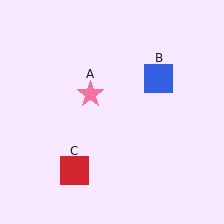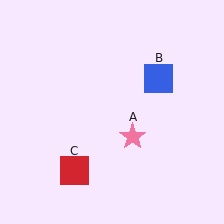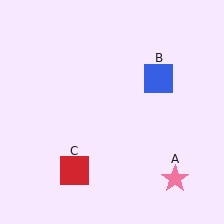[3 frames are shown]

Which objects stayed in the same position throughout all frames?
Blue square (object B) and red square (object C) remained stationary.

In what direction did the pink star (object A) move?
The pink star (object A) moved down and to the right.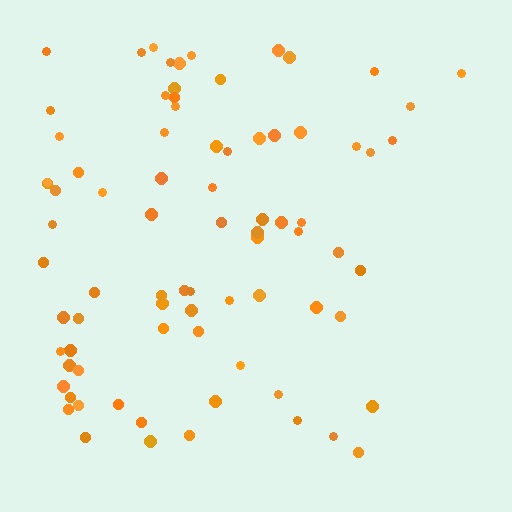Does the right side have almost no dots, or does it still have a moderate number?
Still a moderate number, just noticeably fewer than the left.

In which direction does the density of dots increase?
From right to left, with the left side densest.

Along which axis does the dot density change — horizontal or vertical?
Horizontal.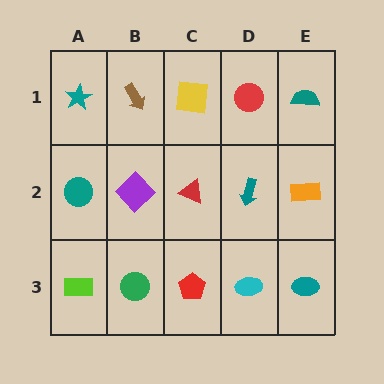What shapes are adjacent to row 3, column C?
A red triangle (row 2, column C), a green circle (row 3, column B), a cyan ellipse (row 3, column D).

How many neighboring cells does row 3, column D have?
3.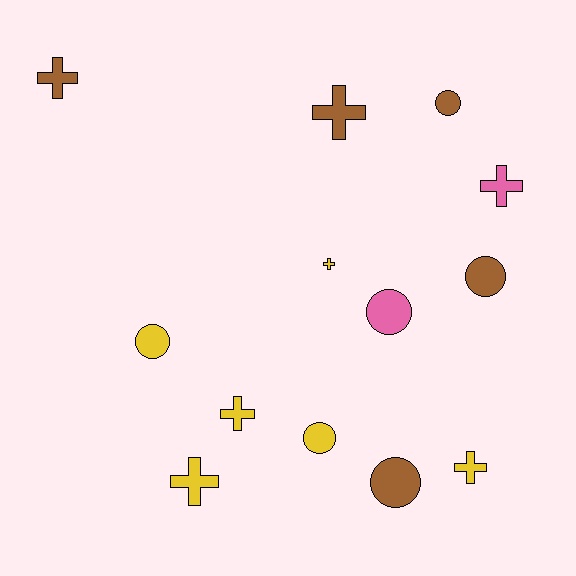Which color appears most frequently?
Yellow, with 6 objects.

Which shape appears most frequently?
Cross, with 7 objects.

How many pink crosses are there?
There is 1 pink cross.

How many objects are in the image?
There are 13 objects.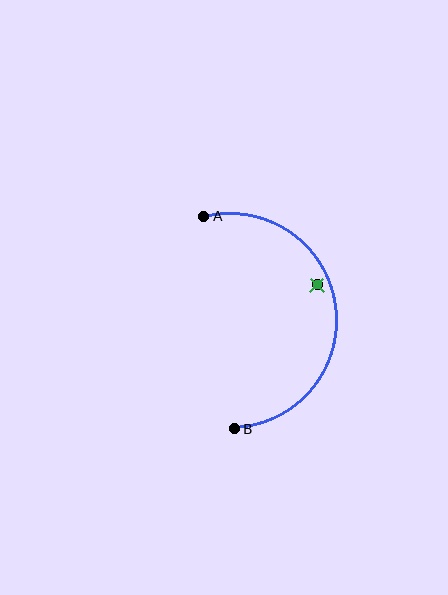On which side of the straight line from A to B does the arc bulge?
The arc bulges to the right of the straight line connecting A and B.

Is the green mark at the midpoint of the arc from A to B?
No — the green mark does not lie on the arc at all. It sits slightly inside the curve.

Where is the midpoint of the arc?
The arc midpoint is the point on the curve farthest from the straight line joining A and B. It sits to the right of that line.